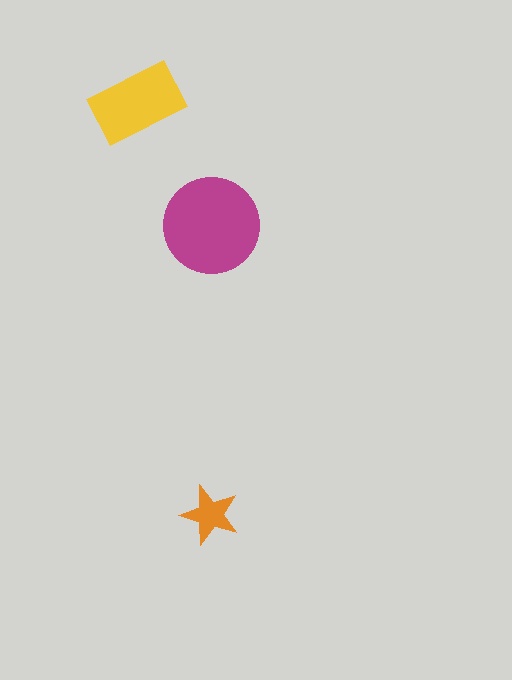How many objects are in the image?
There are 3 objects in the image.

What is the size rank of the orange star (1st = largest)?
3rd.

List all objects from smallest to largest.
The orange star, the yellow rectangle, the magenta circle.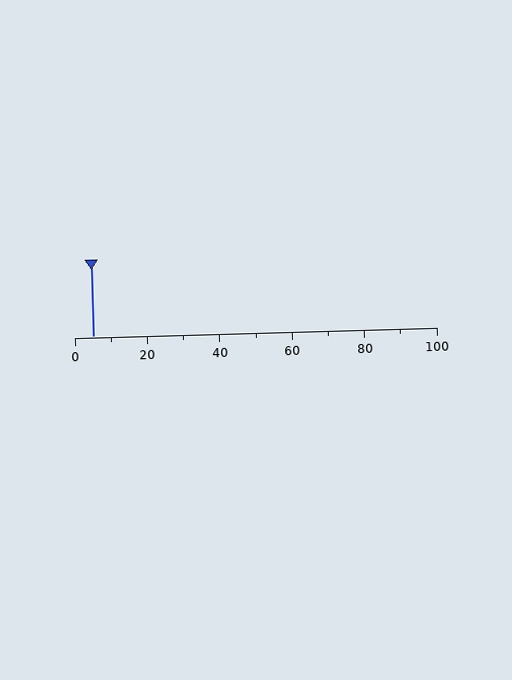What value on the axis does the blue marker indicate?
The marker indicates approximately 5.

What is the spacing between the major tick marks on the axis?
The major ticks are spaced 20 apart.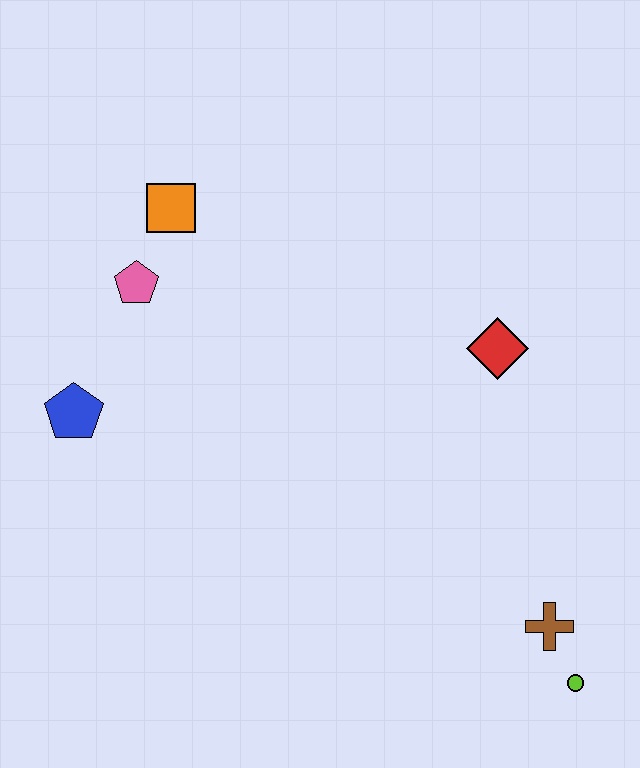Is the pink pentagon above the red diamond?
Yes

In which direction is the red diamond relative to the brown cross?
The red diamond is above the brown cross.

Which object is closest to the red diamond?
The brown cross is closest to the red diamond.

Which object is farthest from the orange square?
The lime circle is farthest from the orange square.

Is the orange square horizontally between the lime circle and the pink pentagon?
Yes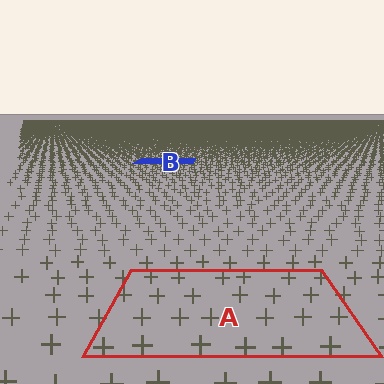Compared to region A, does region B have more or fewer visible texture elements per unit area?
Region B has more texture elements per unit area — they are packed more densely because it is farther away.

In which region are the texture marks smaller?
The texture marks are smaller in region B, because it is farther away.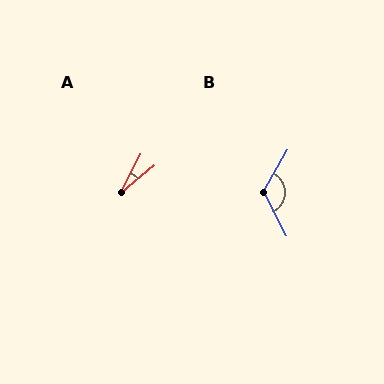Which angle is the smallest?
A, at approximately 24 degrees.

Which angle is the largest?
B, at approximately 123 degrees.